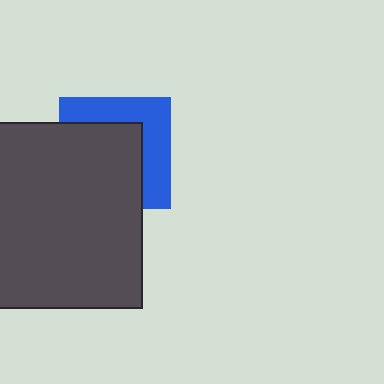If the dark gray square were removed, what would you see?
You would see the complete blue square.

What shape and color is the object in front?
The object in front is a dark gray square.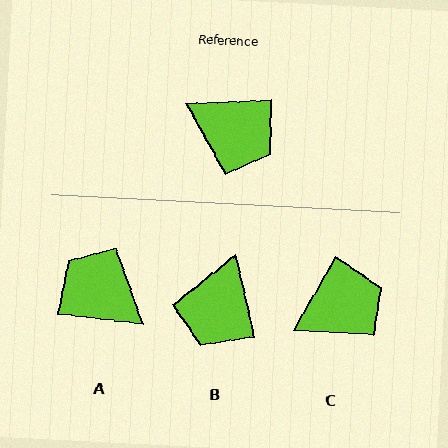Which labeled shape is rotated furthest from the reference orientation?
A, about 171 degrees away.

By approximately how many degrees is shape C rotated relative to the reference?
Approximately 57 degrees counter-clockwise.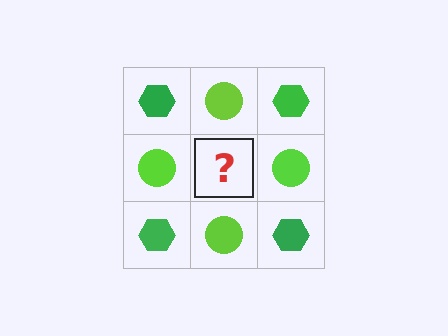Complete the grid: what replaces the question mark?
The question mark should be replaced with a green hexagon.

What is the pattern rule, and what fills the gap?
The rule is that it alternates green hexagon and lime circle in a checkerboard pattern. The gap should be filled with a green hexagon.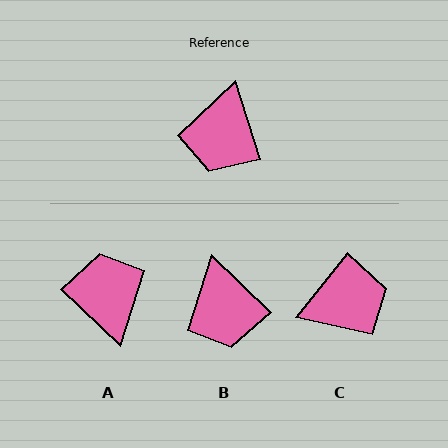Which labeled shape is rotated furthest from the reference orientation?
A, about 151 degrees away.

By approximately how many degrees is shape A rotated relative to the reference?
Approximately 151 degrees clockwise.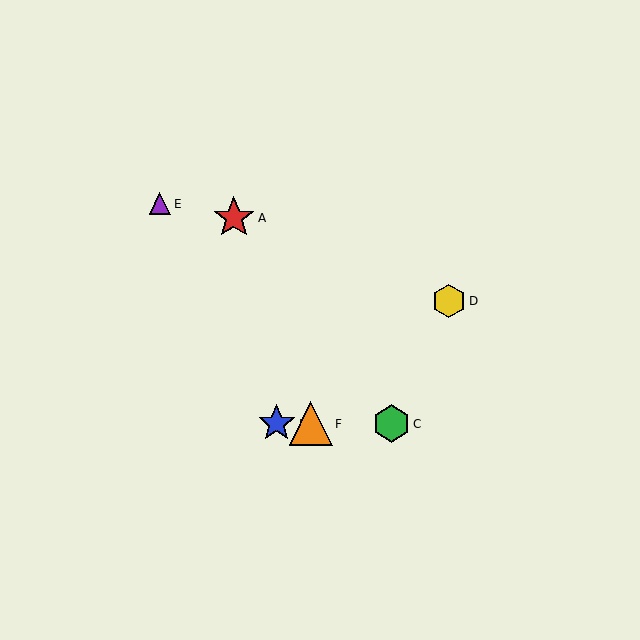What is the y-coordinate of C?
Object C is at y≈424.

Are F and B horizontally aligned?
Yes, both are at y≈424.